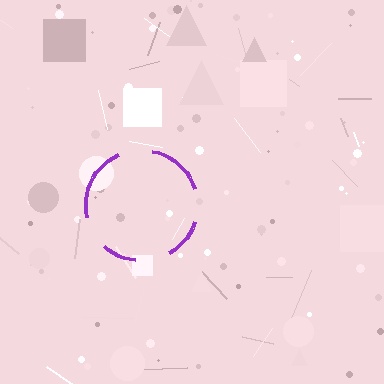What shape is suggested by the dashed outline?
The dashed outline suggests a circle.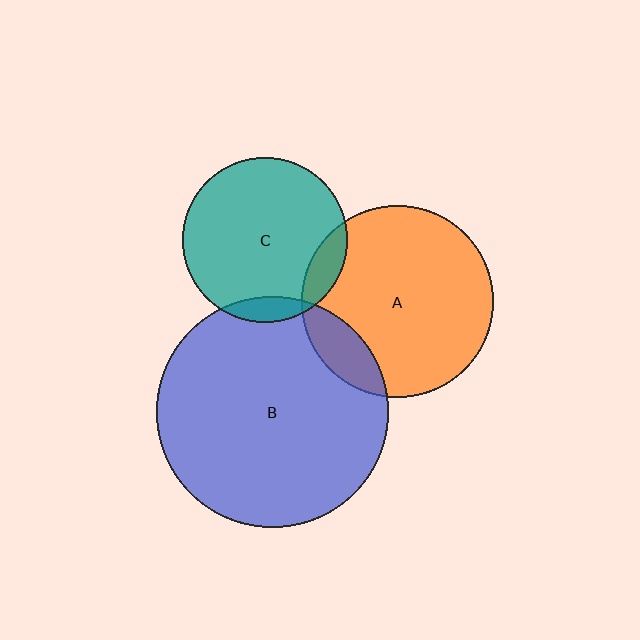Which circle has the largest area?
Circle B (blue).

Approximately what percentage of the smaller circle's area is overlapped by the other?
Approximately 10%.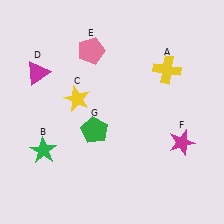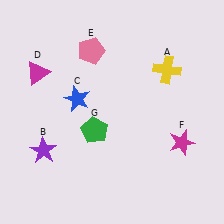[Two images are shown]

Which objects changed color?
B changed from green to purple. C changed from yellow to blue.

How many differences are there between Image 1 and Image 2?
There are 2 differences between the two images.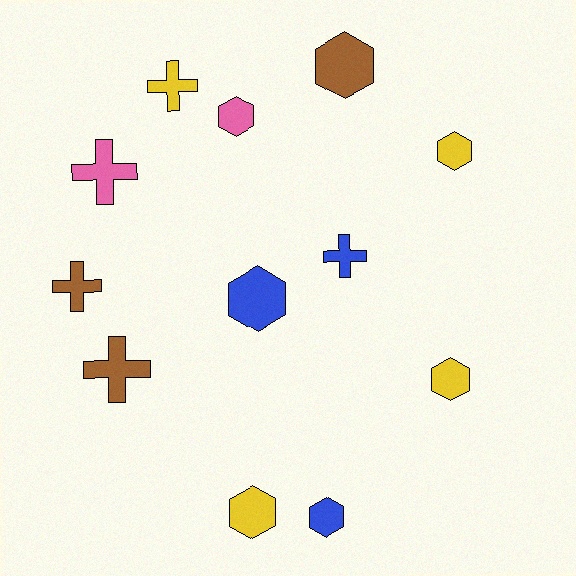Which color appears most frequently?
Yellow, with 4 objects.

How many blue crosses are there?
There is 1 blue cross.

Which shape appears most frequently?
Hexagon, with 7 objects.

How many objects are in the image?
There are 12 objects.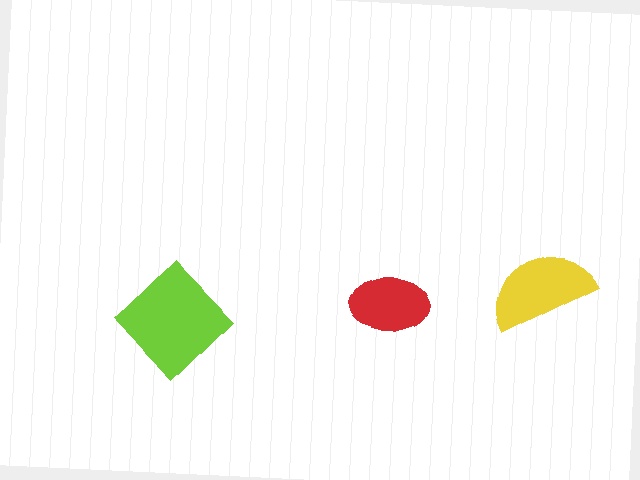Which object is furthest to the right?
The yellow semicircle is rightmost.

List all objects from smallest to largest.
The red ellipse, the yellow semicircle, the lime diamond.